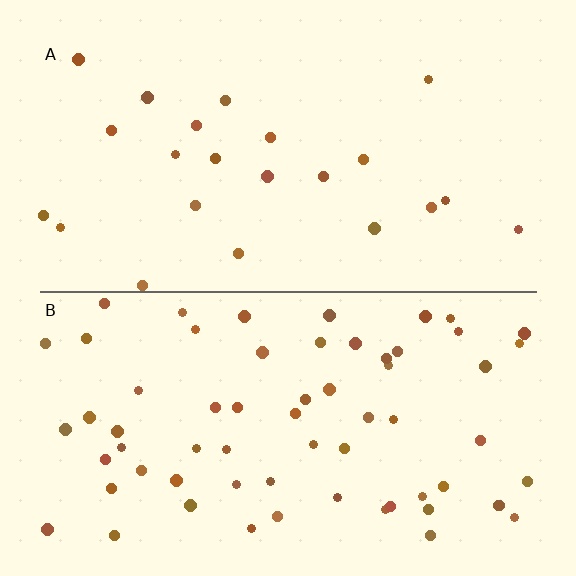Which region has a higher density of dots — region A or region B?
B (the bottom).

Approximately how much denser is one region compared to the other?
Approximately 2.8× — region B over region A.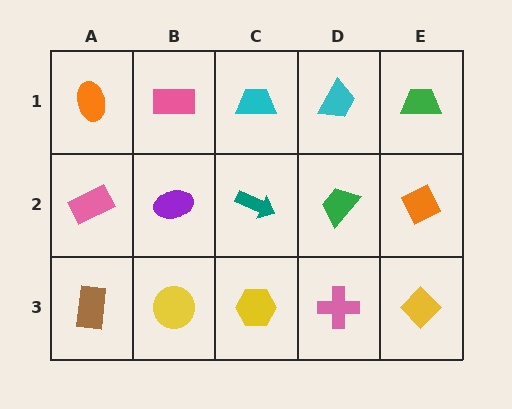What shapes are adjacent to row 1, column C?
A teal arrow (row 2, column C), a pink rectangle (row 1, column B), a cyan trapezoid (row 1, column D).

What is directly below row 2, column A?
A brown rectangle.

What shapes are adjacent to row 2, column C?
A cyan trapezoid (row 1, column C), a yellow hexagon (row 3, column C), a purple ellipse (row 2, column B), a green trapezoid (row 2, column D).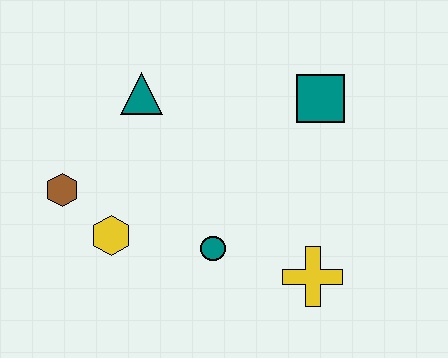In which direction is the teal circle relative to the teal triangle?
The teal circle is below the teal triangle.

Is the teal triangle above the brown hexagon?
Yes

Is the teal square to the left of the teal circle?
No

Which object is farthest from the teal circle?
The teal square is farthest from the teal circle.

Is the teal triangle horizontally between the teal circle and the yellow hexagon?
Yes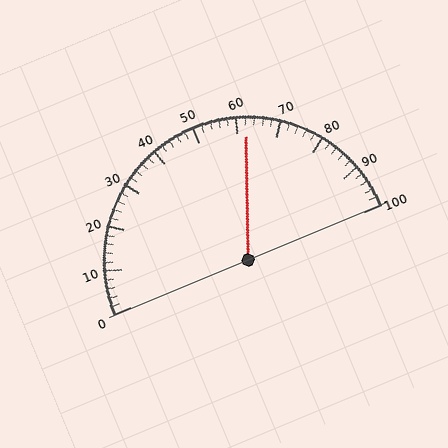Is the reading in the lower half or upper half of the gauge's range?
The reading is in the upper half of the range (0 to 100).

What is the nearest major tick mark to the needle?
The nearest major tick mark is 60.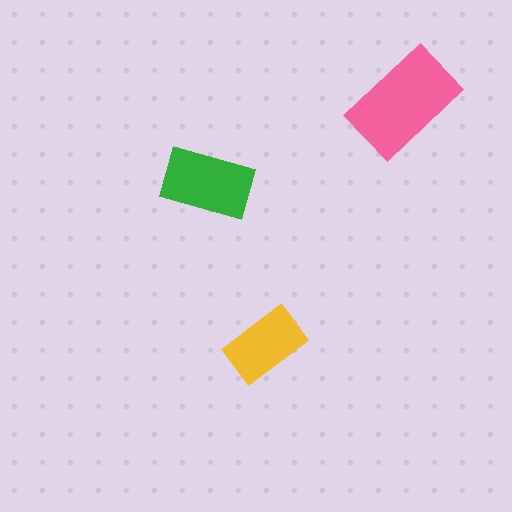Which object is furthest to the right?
The pink rectangle is rightmost.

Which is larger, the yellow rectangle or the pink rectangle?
The pink one.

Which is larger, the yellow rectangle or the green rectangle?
The green one.